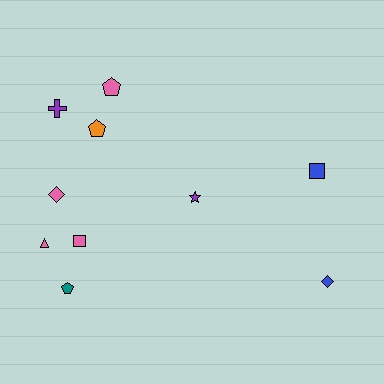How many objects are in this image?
There are 10 objects.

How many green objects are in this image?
There are no green objects.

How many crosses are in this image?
There is 1 cross.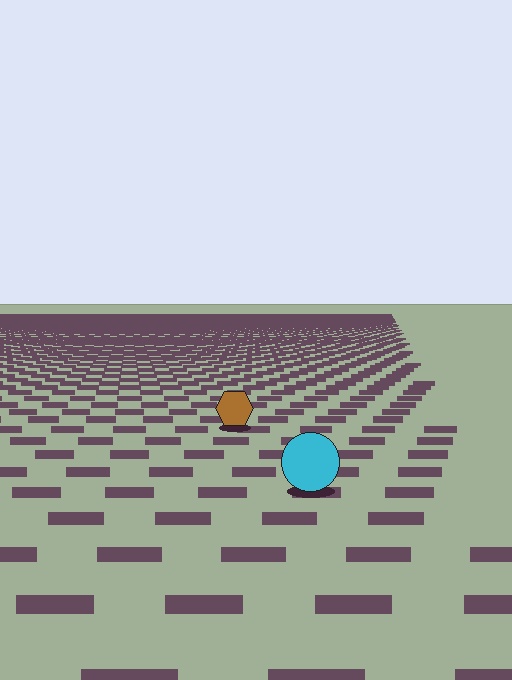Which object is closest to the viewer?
The cyan circle is closest. The texture marks near it are larger and more spread out.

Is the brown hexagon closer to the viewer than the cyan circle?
No. The cyan circle is closer — you can tell from the texture gradient: the ground texture is coarser near it.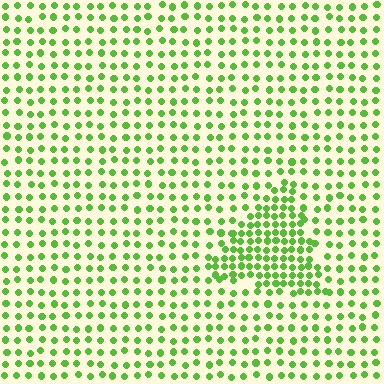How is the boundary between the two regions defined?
The boundary is defined by a change in element density (approximately 2.0x ratio). All elements are the same color, size, and shape.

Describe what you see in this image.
The image contains small lime elements arranged at two different densities. A triangle-shaped region is visible where the elements are more densely packed than the surrounding area.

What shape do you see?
I see a triangle.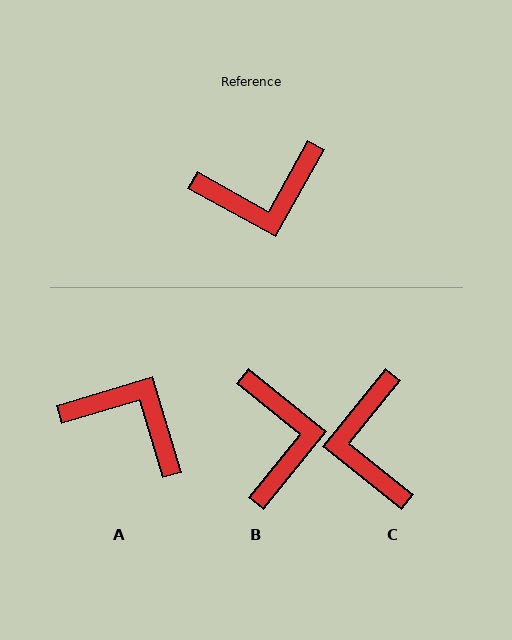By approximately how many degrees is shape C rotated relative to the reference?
Approximately 99 degrees clockwise.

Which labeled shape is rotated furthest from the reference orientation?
A, about 136 degrees away.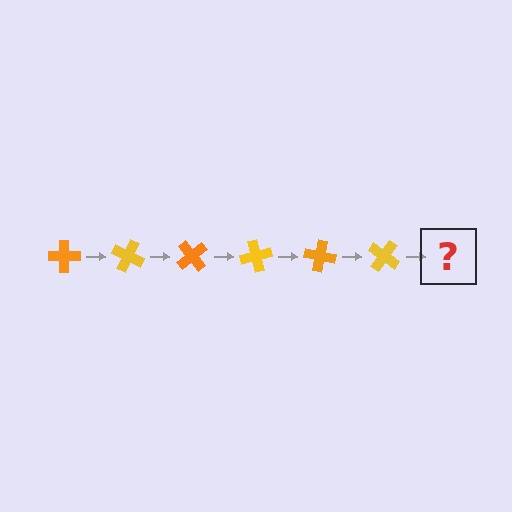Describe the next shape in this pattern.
It should be an orange cross, rotated 150 degrees from the start.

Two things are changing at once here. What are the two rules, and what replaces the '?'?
The two rules are that it rotates 25 degrees each step and the color cycles through orange and yellow. The '?' should be an orange cross, rotated 150 degrees from the start.